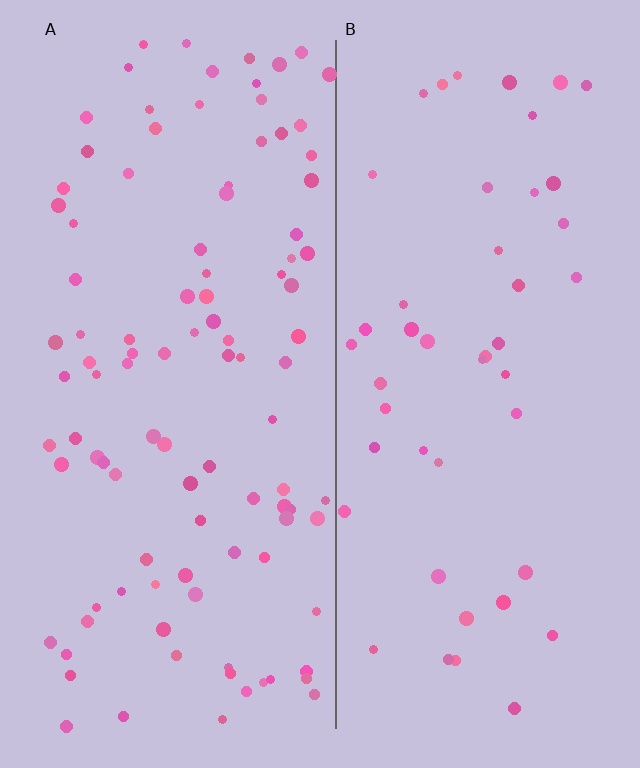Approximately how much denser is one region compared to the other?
Approximately 2.2× — region A over region B.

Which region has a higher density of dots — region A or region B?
A (the left).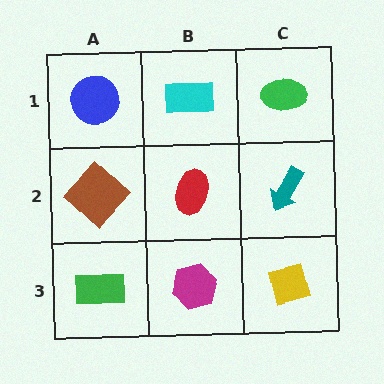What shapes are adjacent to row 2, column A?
A blue circle (row 1, column A), a green rectangle (row 3, column A), a red ellipse (row 2, column B).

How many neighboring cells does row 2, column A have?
3.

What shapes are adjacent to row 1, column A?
A brown diamond (row 2, column A), a cyan rectangle (row 1, column B).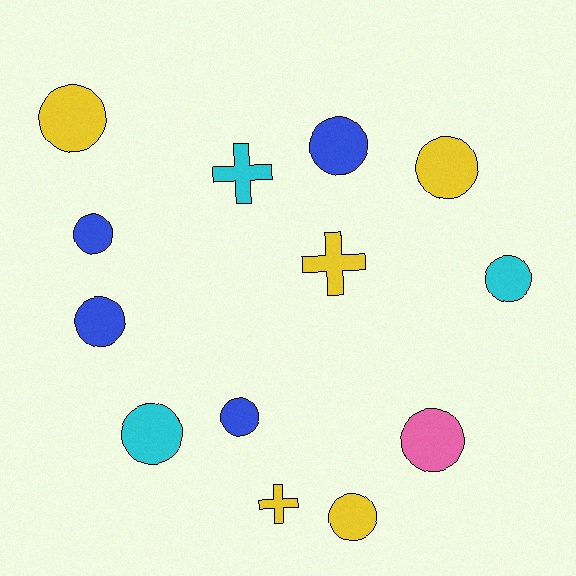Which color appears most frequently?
Yellow, with 5 objects.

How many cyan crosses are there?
There is 1 cyan cross.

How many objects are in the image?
There are 13 objects.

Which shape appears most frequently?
Circle, with 10 objects.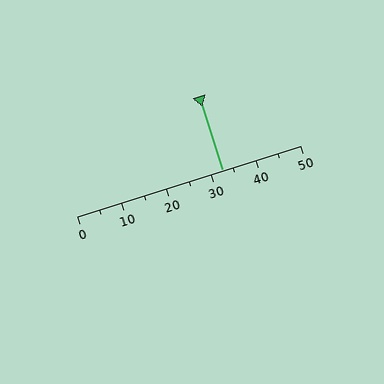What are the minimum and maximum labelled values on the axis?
The axis runs from 0 to 50.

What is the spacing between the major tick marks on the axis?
The major ticks are spaced 10 apart.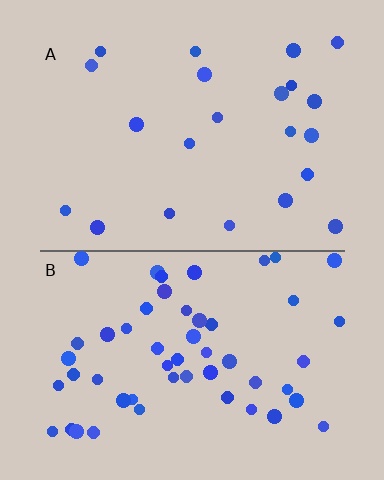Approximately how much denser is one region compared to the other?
Approximately 2.4× — region B over region A.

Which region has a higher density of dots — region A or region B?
B (the bottom).